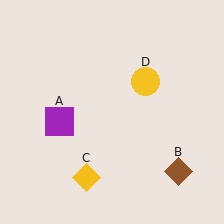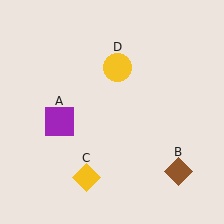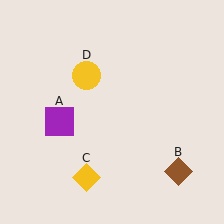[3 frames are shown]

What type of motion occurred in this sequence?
The yellow circle (object D) rotated counterclockwise around the center of the scene.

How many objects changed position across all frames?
1 object changed position: yellow circle (object D).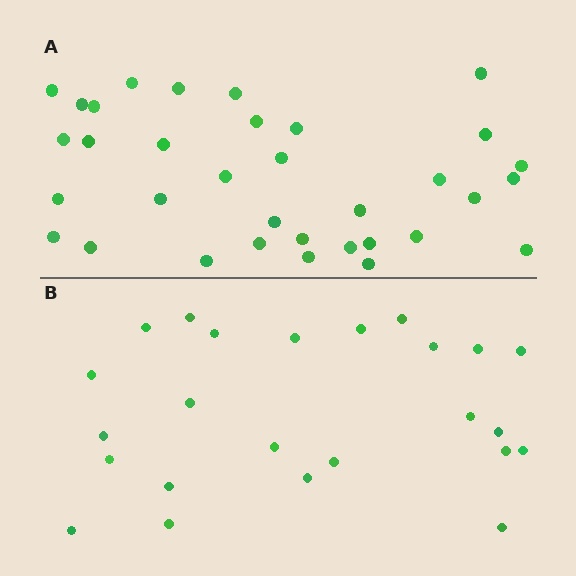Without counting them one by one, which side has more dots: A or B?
Region A (the top region) has more dots.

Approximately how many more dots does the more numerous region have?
Region A has roughly 10 or so more dots than region B.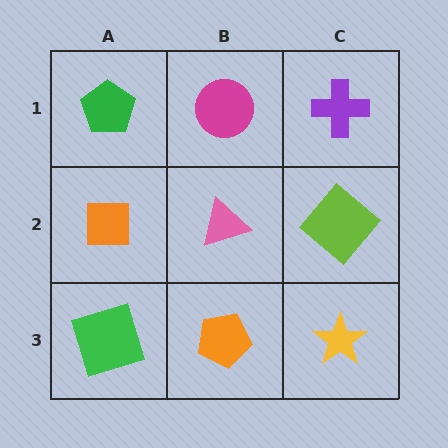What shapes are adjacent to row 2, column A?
A green pentagon (row 1, column A), a green square (row 3, column A), a pink triangle (row 2, column B).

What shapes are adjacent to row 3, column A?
An orange square (row 2, column A), an orange pentagon (row 3, column B).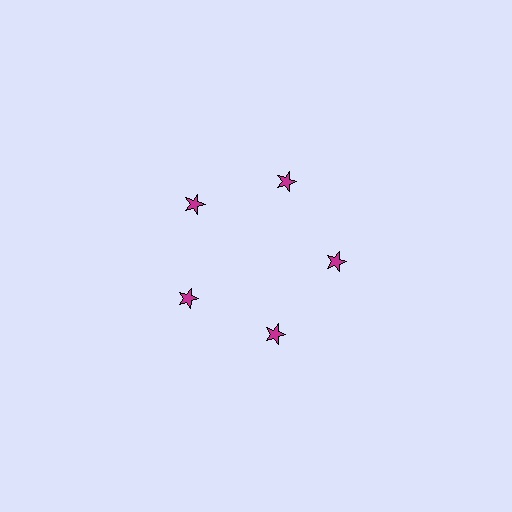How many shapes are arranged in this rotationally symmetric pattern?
There are 5 shapes, arranged in 5 groups of 1.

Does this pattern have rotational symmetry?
Yes, this pattern has 5-fold rotational symmetry. It looks the same after rotating 72 degrees around the center.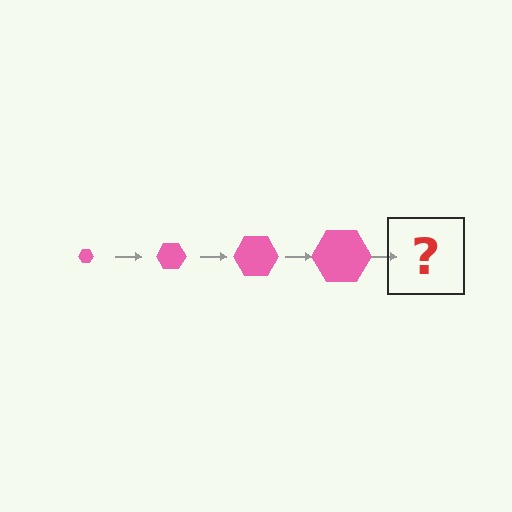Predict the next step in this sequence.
The next step is a pink hexagon, larger than the previous one.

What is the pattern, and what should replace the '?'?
The pattern is that the hexagon gets progressively larger each step. The '?' should be a pink hexagon, larger than the previous one.